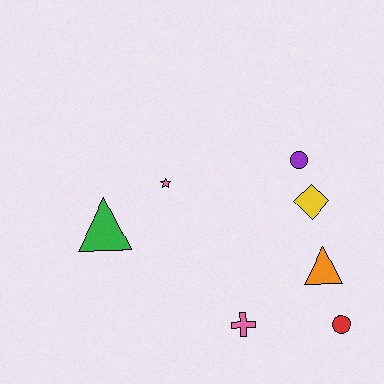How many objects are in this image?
There are 7 objects.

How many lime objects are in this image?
There are no lime objects.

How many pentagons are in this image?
There are no pentagons.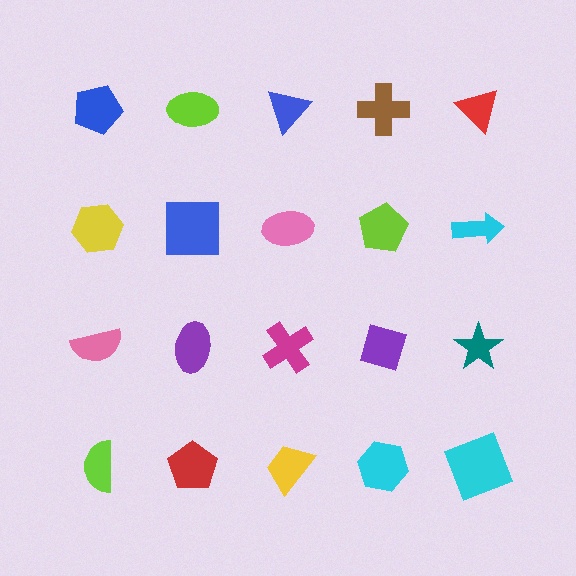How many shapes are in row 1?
5 shapes.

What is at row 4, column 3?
A yellow trapezoid.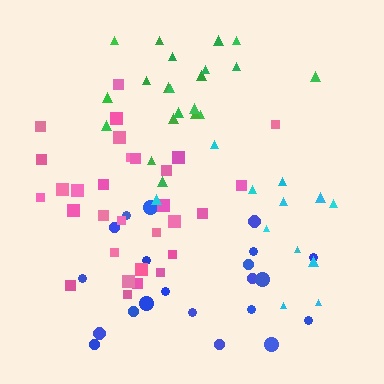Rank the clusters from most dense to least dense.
green, pink, cyan, blue.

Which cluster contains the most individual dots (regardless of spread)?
Pink (30).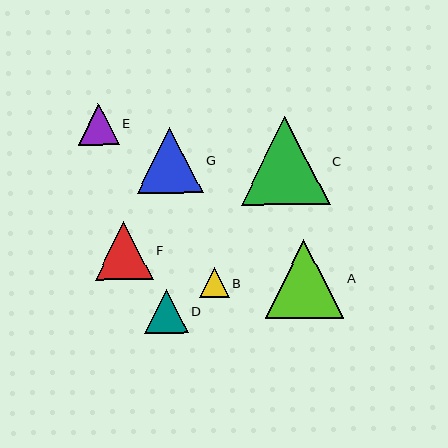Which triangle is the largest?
Triangle C is the largest with a size of approximately 88 pixels.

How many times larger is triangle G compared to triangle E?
Triangle G is approximately 1.6 times the size of triangle E.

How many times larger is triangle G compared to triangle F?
Triangle G is approximately 1.1 times the size of triangle F.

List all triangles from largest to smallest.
From largest to smallest: C, A, G, F, D, E, B.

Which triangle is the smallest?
Triangle B is the smallest with a size of approximately 30 pixels.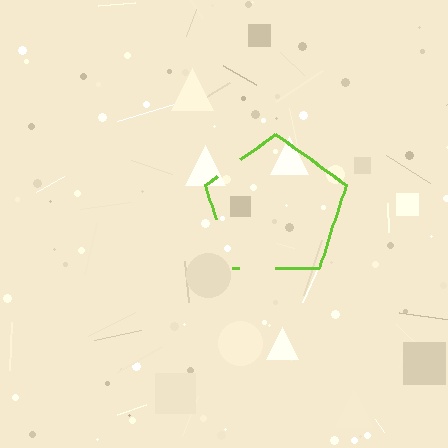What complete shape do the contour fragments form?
The contour fragments form a pentagon.